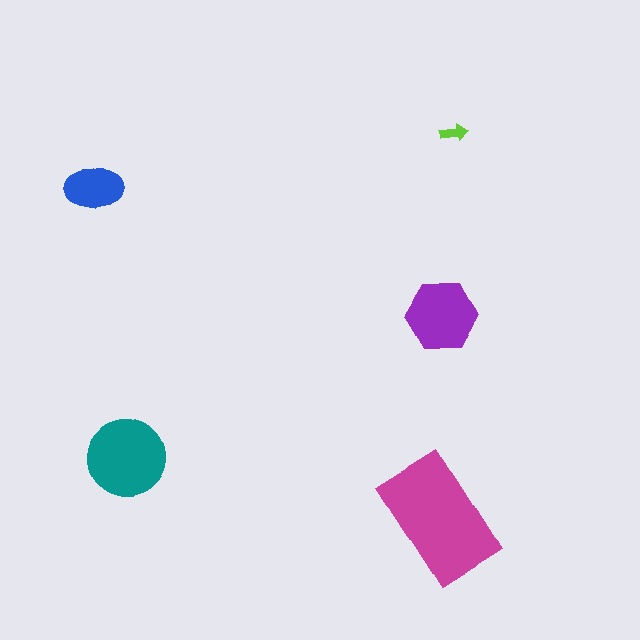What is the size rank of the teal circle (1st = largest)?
2nd.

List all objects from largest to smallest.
The magenta rectangle, the teal circle, the purple hexagon, the blue ellipse, the lime arrow.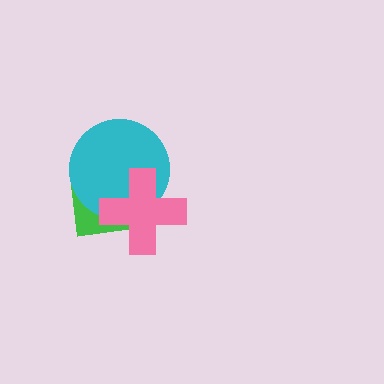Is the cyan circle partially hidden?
Yes, it is partially covered by another shape.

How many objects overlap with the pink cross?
2 objects overlap with the pink cross.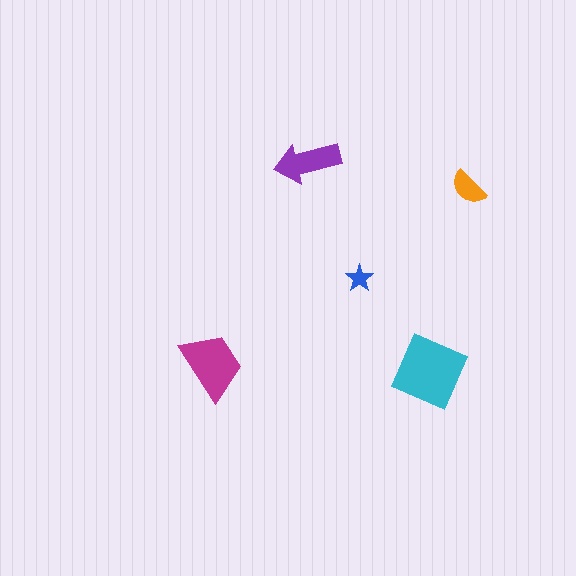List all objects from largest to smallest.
The cyan square, the magenta trapezoid, the purple arrow, the orange semicircle, the blue star.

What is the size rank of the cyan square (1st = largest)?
1st.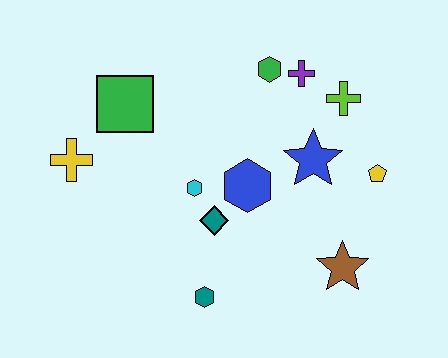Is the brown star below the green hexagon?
Yes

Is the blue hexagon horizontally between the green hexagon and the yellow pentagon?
No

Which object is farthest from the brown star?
The yellow cross is farthest from the brown star.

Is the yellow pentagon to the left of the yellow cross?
No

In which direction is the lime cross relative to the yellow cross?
The lime cross is to the right of the yellow cross.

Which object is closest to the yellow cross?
The green square is closest to the yellow cross.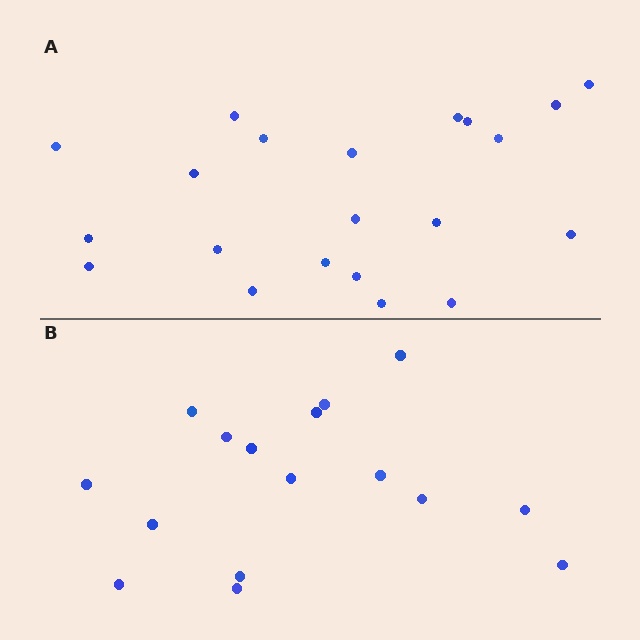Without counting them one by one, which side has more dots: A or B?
Region A (the top region) has more dots.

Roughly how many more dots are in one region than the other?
Region A has about 5 more dots than region B.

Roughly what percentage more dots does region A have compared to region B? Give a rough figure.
About 30% more.